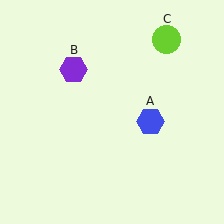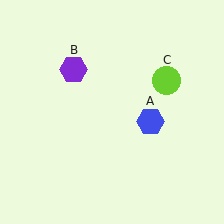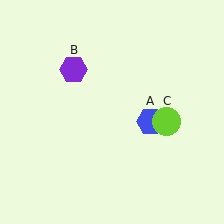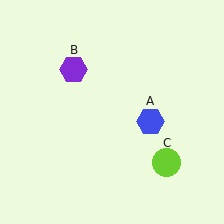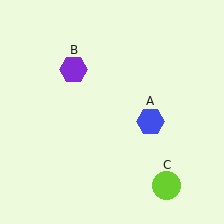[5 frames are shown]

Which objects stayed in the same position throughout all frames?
Blue hexagon (object A) and purple hexagon (object B) remained stationary.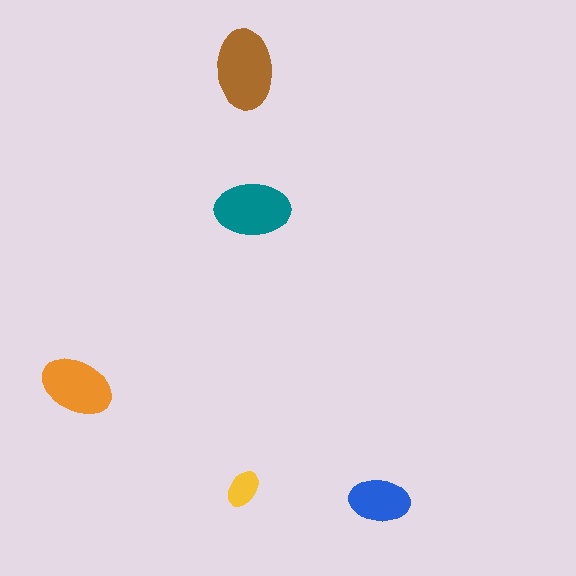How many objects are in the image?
There are 5 objects in the image.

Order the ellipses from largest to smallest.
the brown one, the teal one, the orange one, the blue one, the yellow one.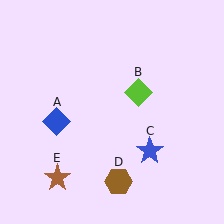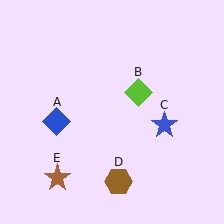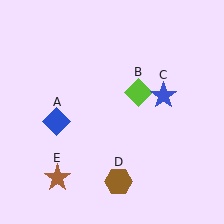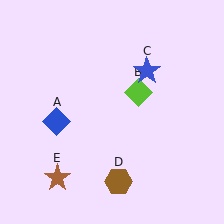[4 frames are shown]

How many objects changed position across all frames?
1 object changed position: blue star (object C).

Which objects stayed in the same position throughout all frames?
Blue diamond (object A) and lime diamond (object B) and brown hexagon (object D) and brown star (object E) remained stationary.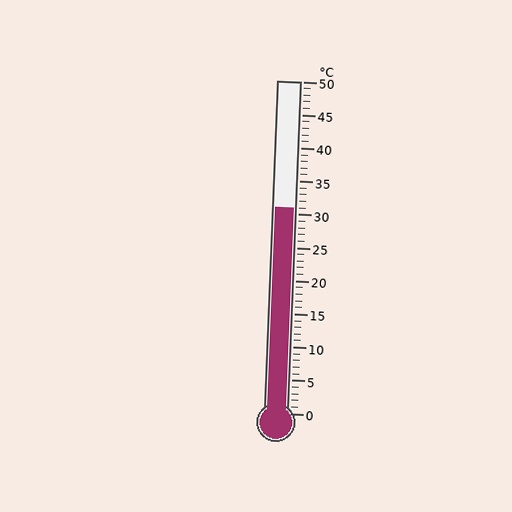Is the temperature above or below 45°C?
The temperature is below 45°C.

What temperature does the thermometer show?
The thermometer shows approximately 31°C.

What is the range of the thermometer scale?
The thermometer scale ranges from 0°C to 50°C.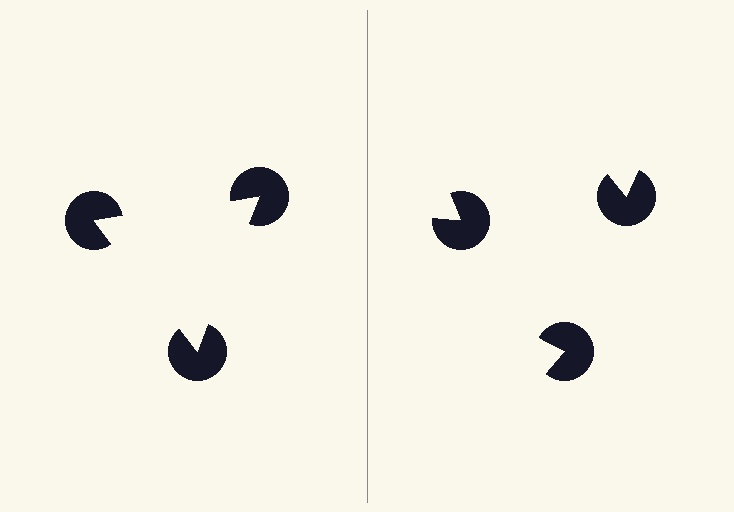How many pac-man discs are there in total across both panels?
6 — 3 on each side.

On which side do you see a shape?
An illusory triangle appears on the left side. On the right side the wedge cuts are rotated, so no coherent shape forms.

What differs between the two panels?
The pac-man discs are positioned identically on both sides; only the wedge orientations differ. On the left they align to a triangle; on the right they are misaligned.